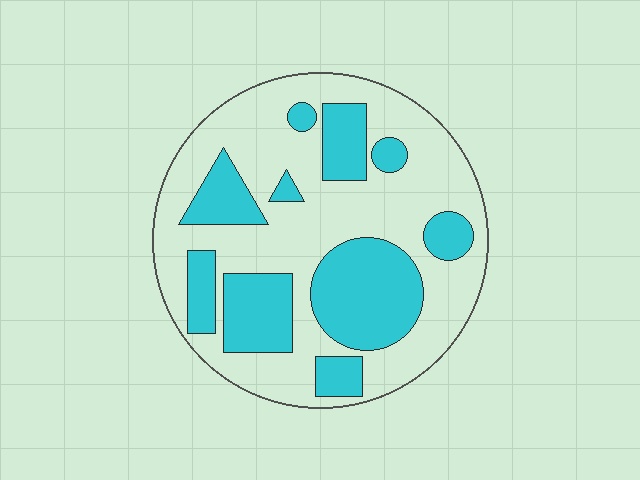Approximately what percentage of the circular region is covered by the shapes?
Approximately 35%.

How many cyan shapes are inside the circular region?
10.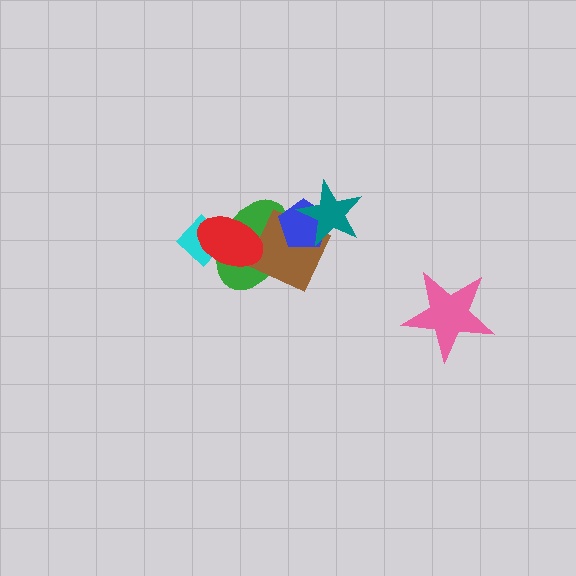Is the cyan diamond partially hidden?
Yes, it is partially covered by another shape.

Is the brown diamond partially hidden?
Yes, it is partially covered by another shape.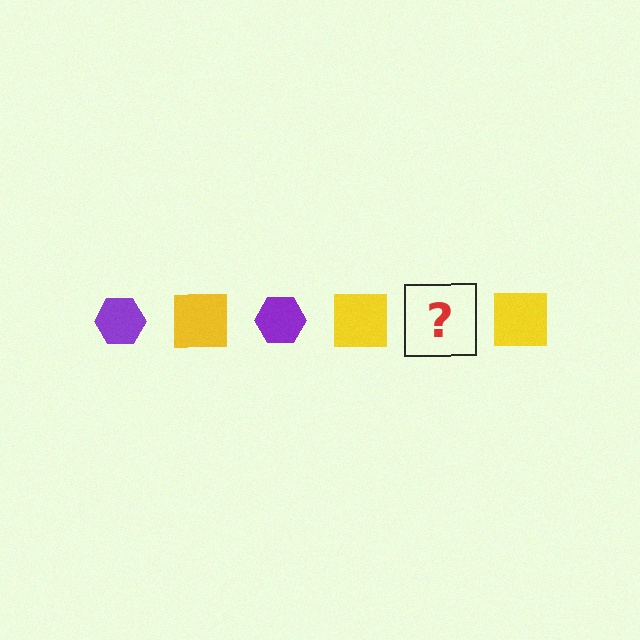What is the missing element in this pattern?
The missing element is a purple hexagon.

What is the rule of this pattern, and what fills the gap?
The rule is that the pattern alternates between purple hexagon and yellow square. The gap should be filled with a purple hexagon.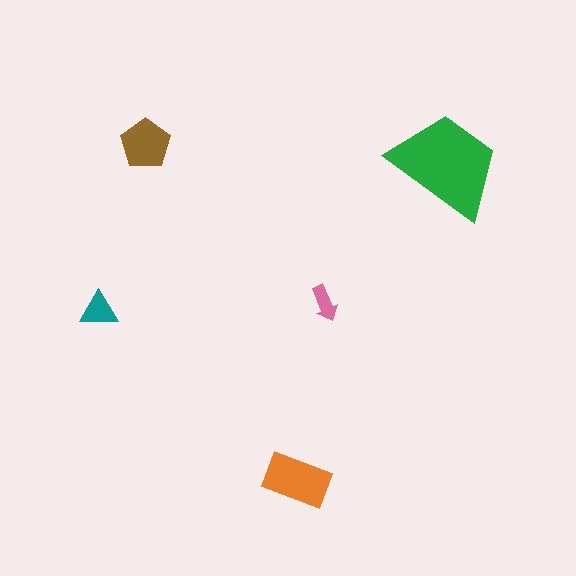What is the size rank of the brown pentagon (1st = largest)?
3rd.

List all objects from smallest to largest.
The pink arrow, the teal triangle, the brown pentagon, the orange rectangle, the green trapezoid.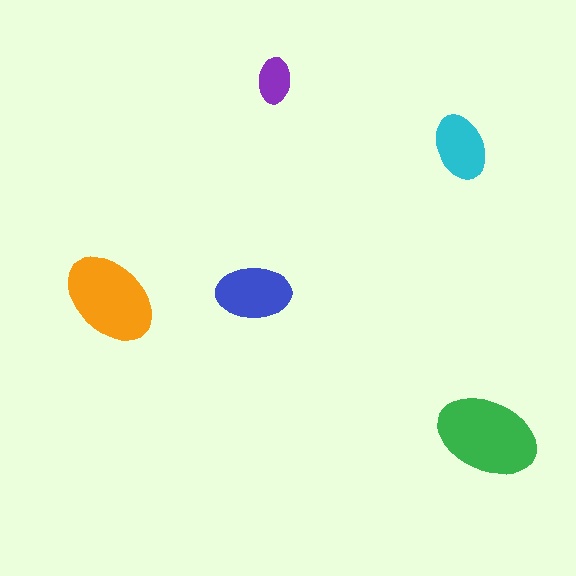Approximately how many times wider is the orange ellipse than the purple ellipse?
About 2 times wider.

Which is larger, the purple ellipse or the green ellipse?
The green one.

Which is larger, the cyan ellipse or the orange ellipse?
The orange one.